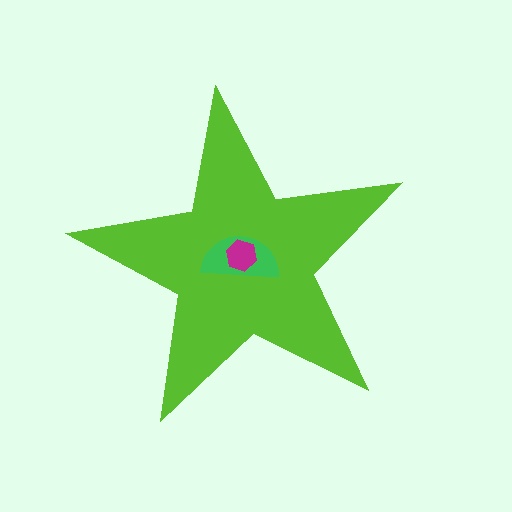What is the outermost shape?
The lime star.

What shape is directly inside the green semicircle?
The magenta hexagon.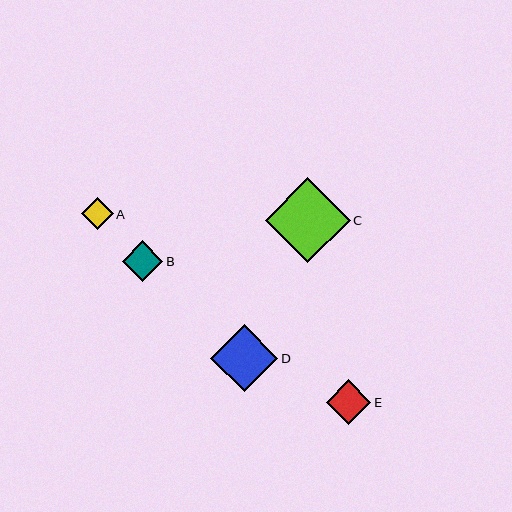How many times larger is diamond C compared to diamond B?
Diamond C is approximately 2.1 times the size of diamond B.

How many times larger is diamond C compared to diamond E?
Diamond C is approximately 1.9 times the size of diamond E.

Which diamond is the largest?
Diamond C is the largest with a size of approximately 85 pixels.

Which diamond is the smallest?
Diamond A is the smallest with a size of approximately 32 pixels.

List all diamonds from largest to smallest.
From largest to smallest: C, D, E, B, A.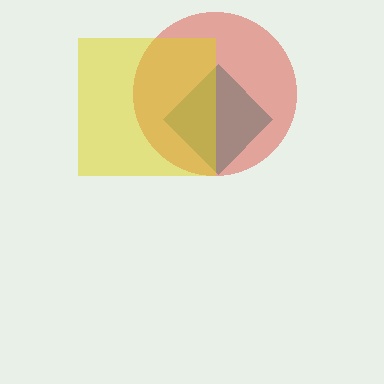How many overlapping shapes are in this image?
There are 3 overlapping shapes in the image.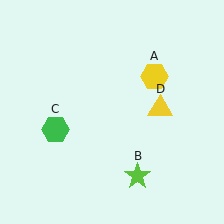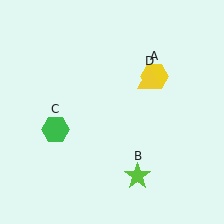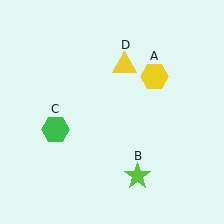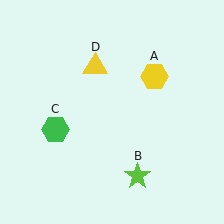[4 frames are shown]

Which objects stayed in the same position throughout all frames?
Yellow hexagon (object A) and lime star (object B) and green hexagon (object C) remained stationary.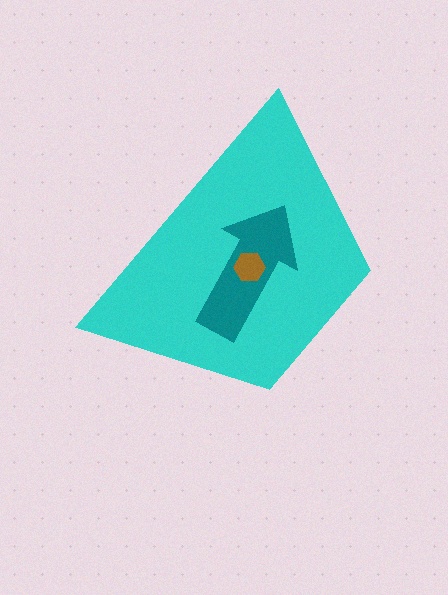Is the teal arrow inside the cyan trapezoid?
Yes.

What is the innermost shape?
The brown hexagon.